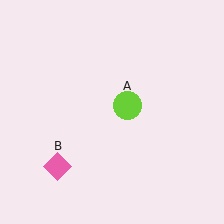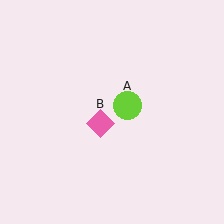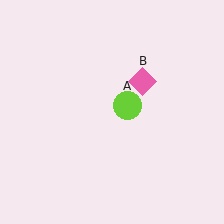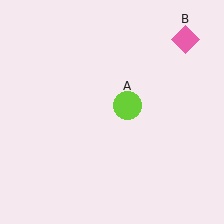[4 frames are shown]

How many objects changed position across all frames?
1 object changed position: pink diamond (object B).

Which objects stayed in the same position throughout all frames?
Lime circle (object A) remained stationary.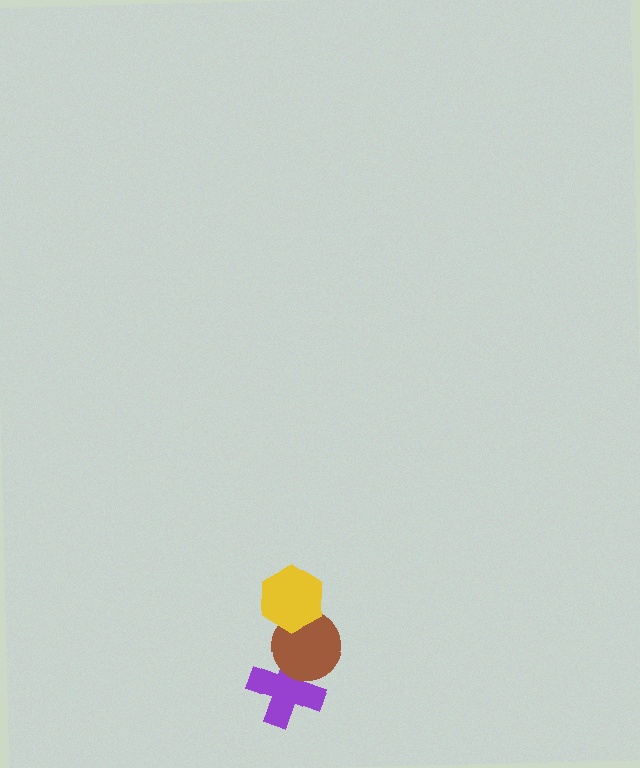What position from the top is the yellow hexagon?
The yellow hexagon is 1st from the top.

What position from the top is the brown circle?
The brown circle is 2nd from the top.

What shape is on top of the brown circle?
The yellow hexagon is on top of the brown circle.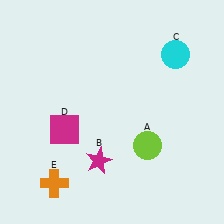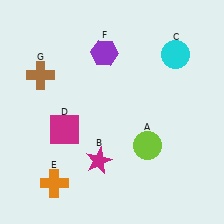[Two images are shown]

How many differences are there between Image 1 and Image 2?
There are 2 differences between the two images.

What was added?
A purple hexagon (F), a brown cross (G) were added in Image 2.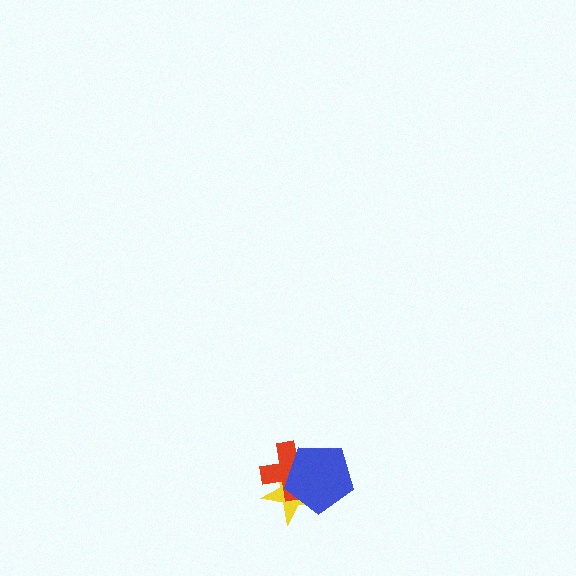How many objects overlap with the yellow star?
2 objects overlap with the yellow star.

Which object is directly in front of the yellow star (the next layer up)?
The red cross is directly in front of the yellow star.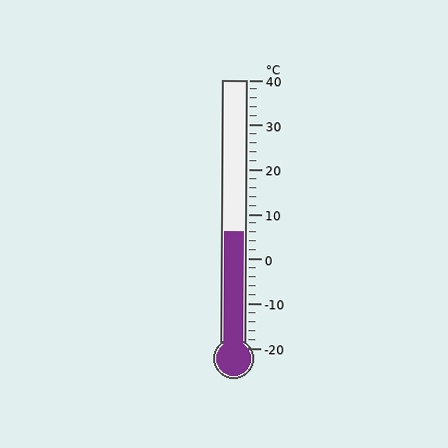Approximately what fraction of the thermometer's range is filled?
The thermometer is filled to approximately 45% of its range.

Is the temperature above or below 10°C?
The temperature is below 10°C.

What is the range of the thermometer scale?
The thermometer scale ranges from -20°C to 40°C.